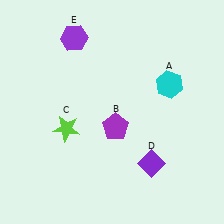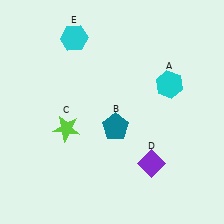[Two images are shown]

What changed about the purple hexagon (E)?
In Image 1, E is purple. In Image 2, it changed to cyan.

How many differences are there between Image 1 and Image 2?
There are 2 differences between the two images.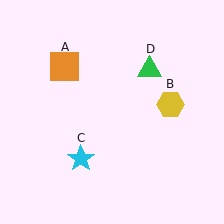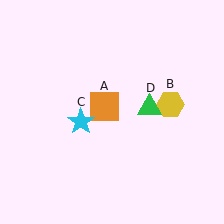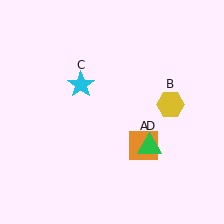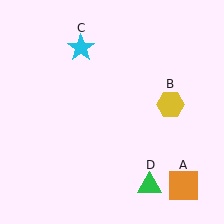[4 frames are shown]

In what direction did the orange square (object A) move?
The orange square (object A) moved down and to the right.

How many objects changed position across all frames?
3 objects changed position: orange square (object A), cyan star (object C), green triangle (object D).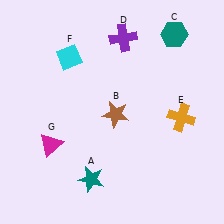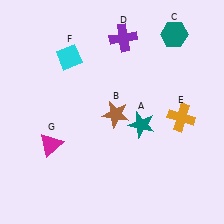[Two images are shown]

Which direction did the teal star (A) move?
The teal star (A) moved up.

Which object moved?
The teal star (A) moved up.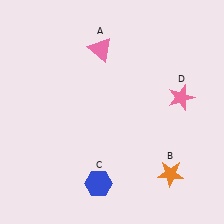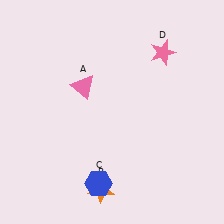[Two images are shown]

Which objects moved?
The objects that moved are: the pink triangle (A), the orange star (B), the pink star (D).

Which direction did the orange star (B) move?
The orange star (B) moved left.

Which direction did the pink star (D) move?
The pink star (D) moved up.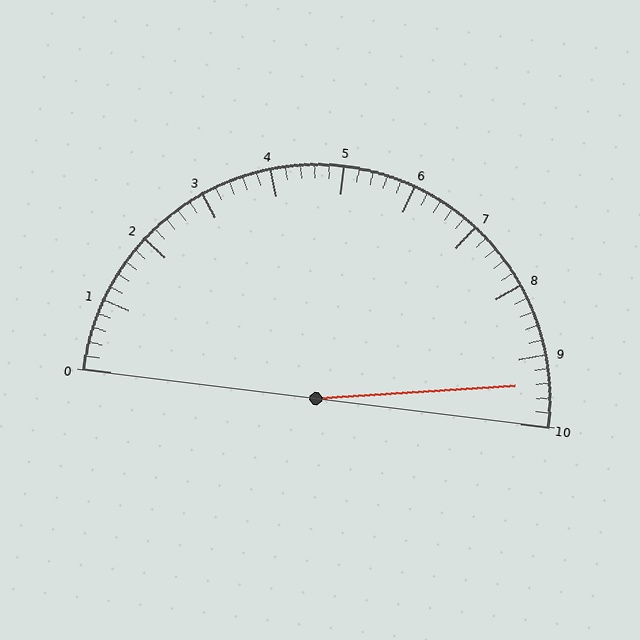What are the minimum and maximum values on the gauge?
The gauge ranges from 0 to 10.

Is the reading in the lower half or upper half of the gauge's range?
The reading is in the upper half of the range (0 to 10).